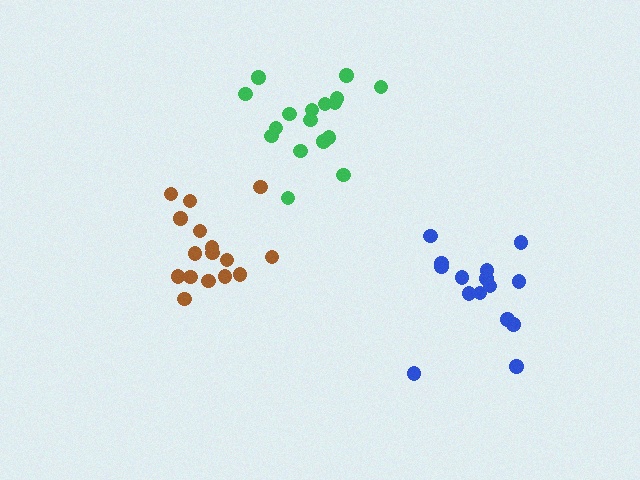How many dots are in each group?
Group 1: 18 dots, Group 2: 16 dots, Group 3: 15 dots (49 total).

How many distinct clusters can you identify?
There are 3 distinct clusters.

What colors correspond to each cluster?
The clusters are colored: green, brown, blue.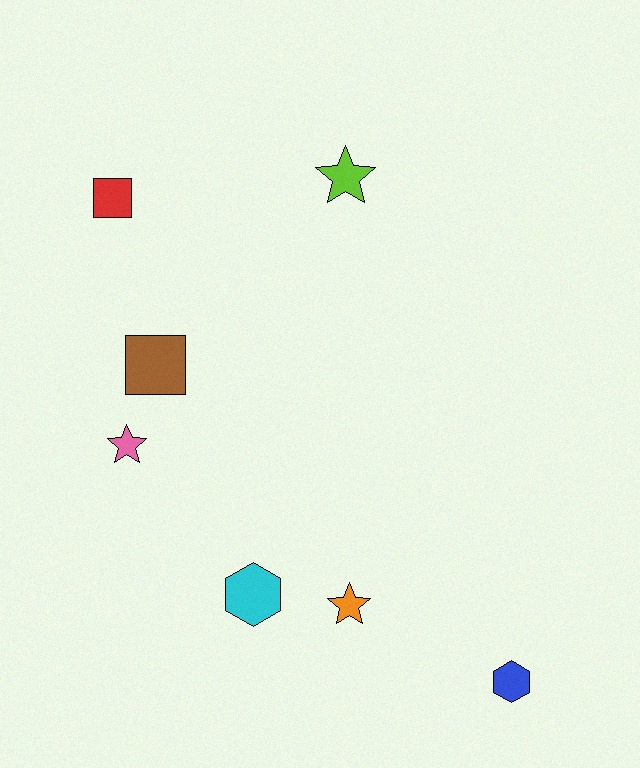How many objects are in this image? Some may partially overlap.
There are 7 objects.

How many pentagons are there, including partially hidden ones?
There are no pentagons.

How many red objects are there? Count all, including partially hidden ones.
There is 1 red object.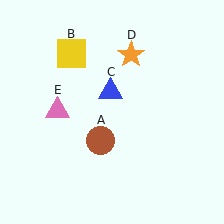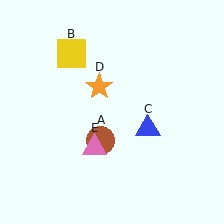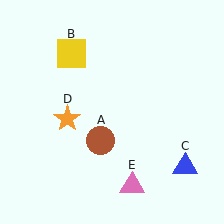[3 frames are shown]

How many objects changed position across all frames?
3 objects changed position: blue triangle (object C), orange star (object D), pink triangle (object E).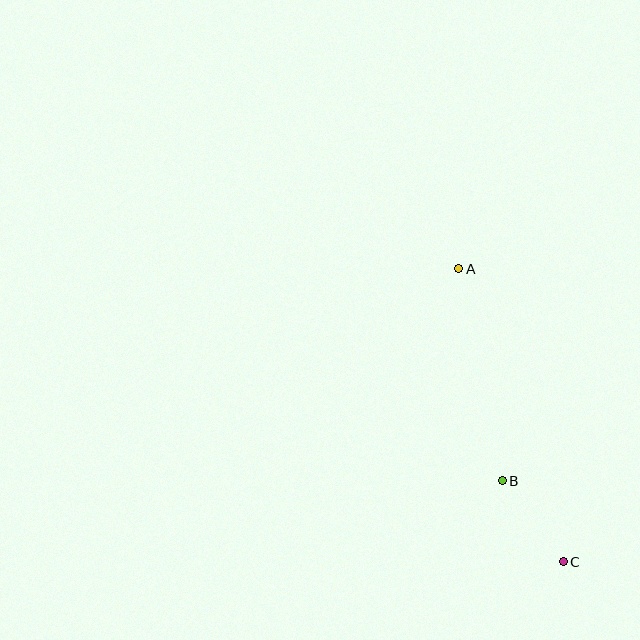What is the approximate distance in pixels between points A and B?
The distance between A and B is approximately 217 pixels.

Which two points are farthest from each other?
Points A and C are farthest from each other.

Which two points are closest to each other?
Points B and C are closest to each other.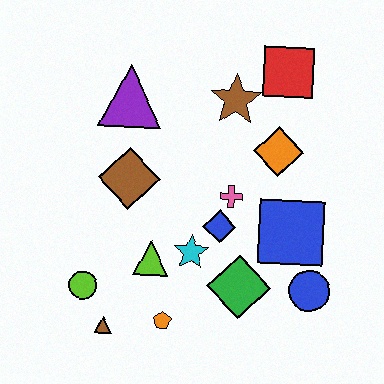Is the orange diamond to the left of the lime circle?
No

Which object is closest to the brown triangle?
The lime circle is closest to the brown triangle.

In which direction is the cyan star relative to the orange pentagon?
The cyan star is above the orange pentagon.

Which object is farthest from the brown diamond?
The blue circle is farthest from the brown diamond.